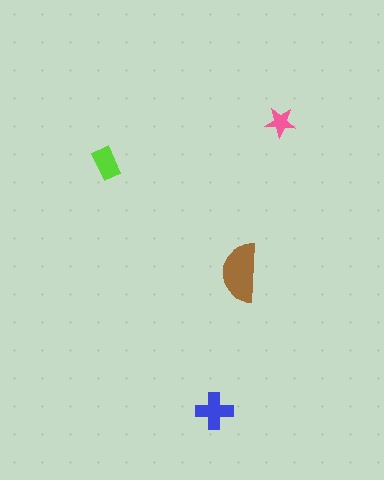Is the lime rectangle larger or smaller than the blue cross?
Smaller.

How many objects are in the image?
There are 4 objects in the image.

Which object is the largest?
The brown semicircle.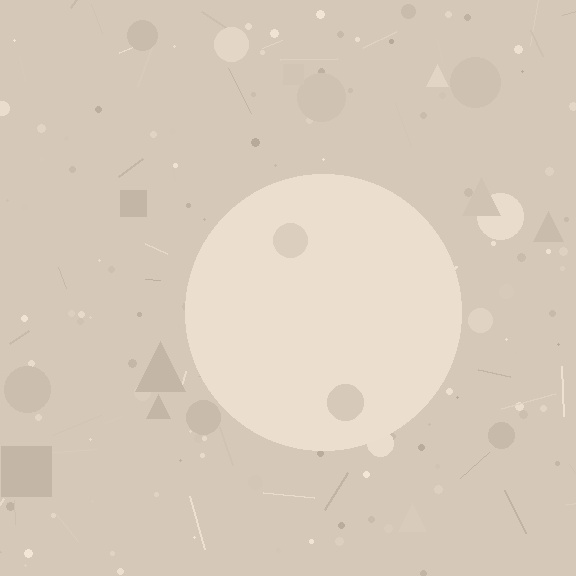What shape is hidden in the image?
A circle is hidden in the image.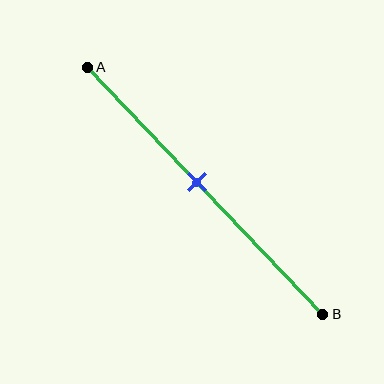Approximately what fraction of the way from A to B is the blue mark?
The blue mark is approximately 45% of the way from A to B.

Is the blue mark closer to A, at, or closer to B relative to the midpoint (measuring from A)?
The blue mark is closer to point A than the midpoint of segment AB.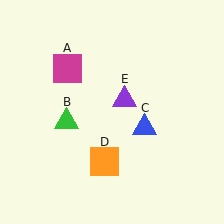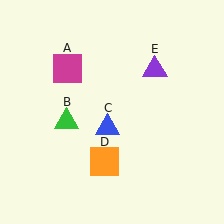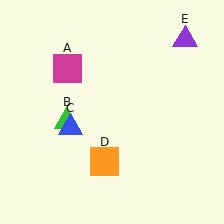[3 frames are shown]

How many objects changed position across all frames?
2 objects changed position: blue triangle (object C), purple triangle (object E).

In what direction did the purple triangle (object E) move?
The purple triangle (object E) moved up and to the right.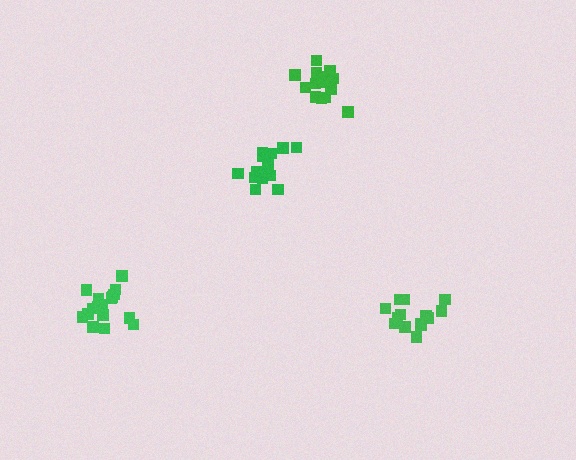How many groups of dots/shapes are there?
There are 4 groups.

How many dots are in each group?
Group 1: 17 dots, Group 2: 14 dots, Group 3: 14 dots, Group 4: 14 dots (59 total).